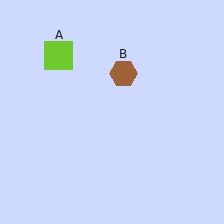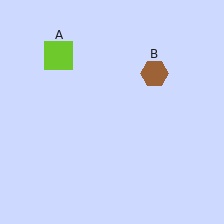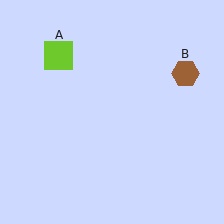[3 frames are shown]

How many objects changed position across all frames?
1 object changed position: brown hexagon (object B).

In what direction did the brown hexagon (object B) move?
The brown hexagon (object B) moved right.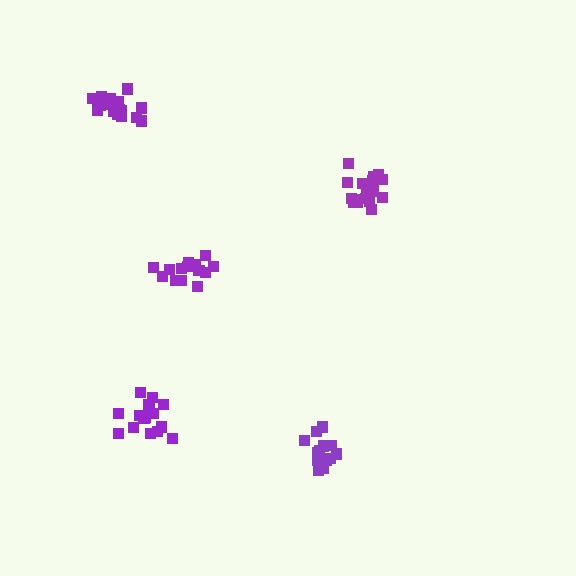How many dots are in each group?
Group 1: 14 dots, Group 2: 16 dots, Group 3: 14 dots, Group 4: 20 dots, Group 5: 19 dots (83 total).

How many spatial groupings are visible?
There are 5 spatial groupings.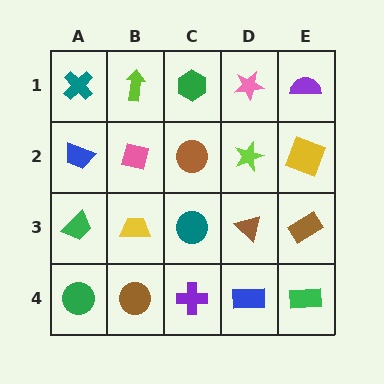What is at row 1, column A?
A teal cross.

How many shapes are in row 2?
5 shapes.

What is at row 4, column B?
A brown circle.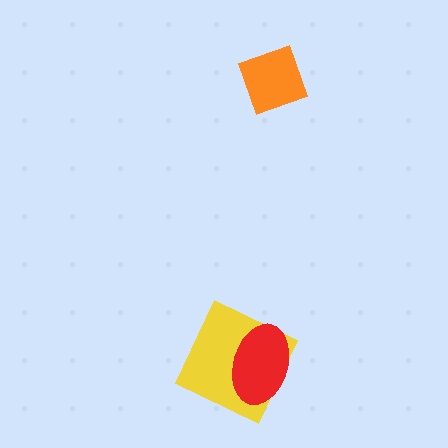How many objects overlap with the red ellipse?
1 object overlaps with the red ellipse.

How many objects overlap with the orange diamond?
0 objects overlap with the orange diamond.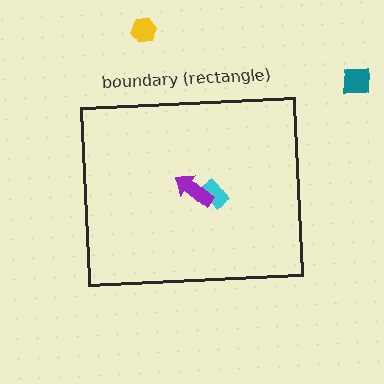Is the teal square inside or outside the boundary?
Outside.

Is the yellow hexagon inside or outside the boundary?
Outside.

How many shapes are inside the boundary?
2 inside, 2 outside.